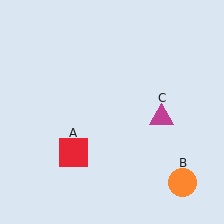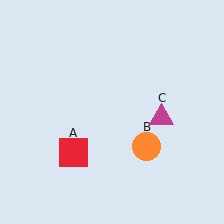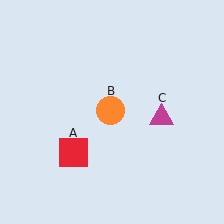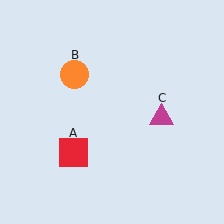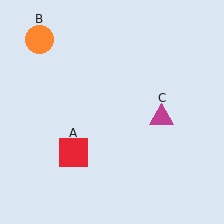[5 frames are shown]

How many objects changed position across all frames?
1 object changed position: orange circle (object B).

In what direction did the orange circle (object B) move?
The orange circle (object B) moved up and to the left.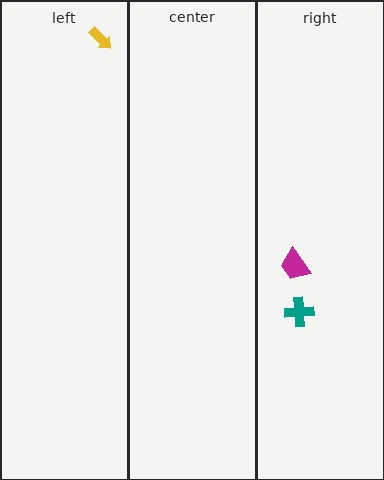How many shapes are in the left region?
1.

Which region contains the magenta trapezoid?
The right region.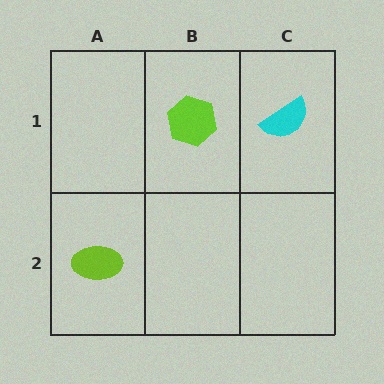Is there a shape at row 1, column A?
No, that cell is empty.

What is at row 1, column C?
A cyan semicircle.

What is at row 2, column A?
A lime ellipse.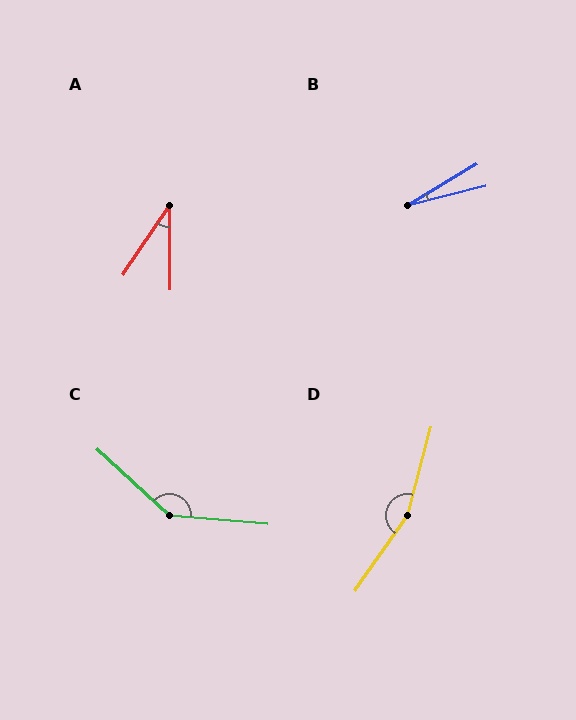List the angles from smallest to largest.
B (17°), A (34°), C (143°), D (160°).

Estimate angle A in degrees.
Approximately 34 degrees.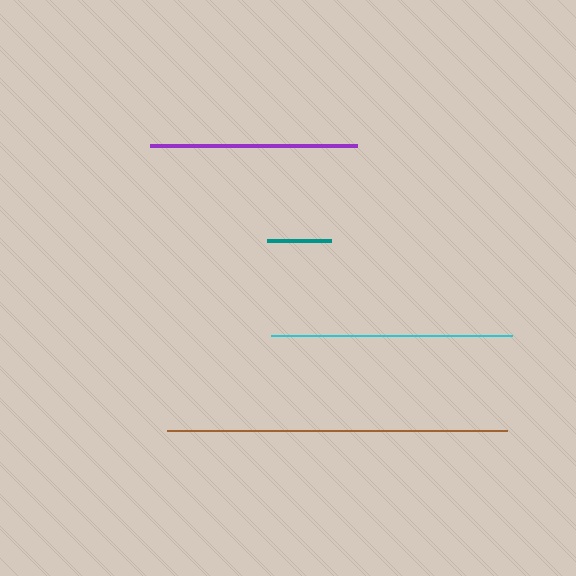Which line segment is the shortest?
The teal line is the shortest at approximately 63 pixels.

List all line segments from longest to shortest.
From longest to shortest: brown, cyan, purple, teal.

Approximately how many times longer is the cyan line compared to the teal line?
The cyan line is approximately 3.8 times the length of the teal line.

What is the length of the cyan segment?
The cyan segment is approximately 241 pixels long.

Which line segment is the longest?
The brown line is the longest at approximately 340 pixels.